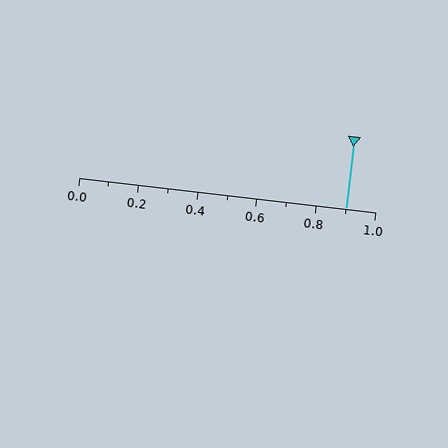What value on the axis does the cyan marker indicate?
The marker indicates approximately 0.9.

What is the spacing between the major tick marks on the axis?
The major ticks are spaced 0.2 apart.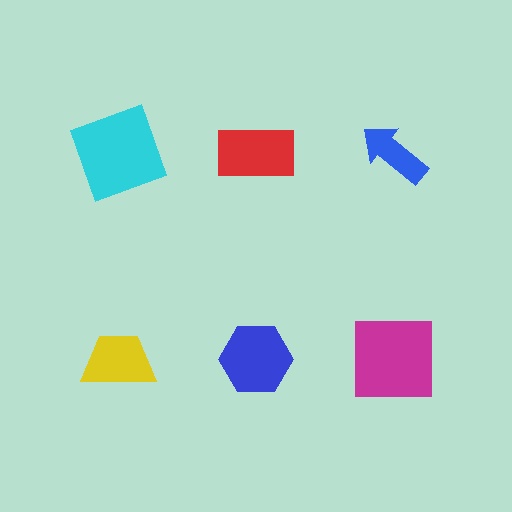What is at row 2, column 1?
A yellow trapezoid.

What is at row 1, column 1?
A cyan square.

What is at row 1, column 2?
A red rectangle.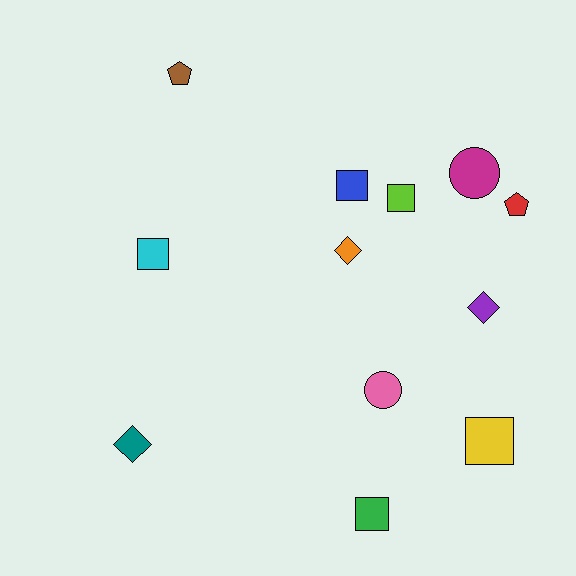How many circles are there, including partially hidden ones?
There are 2 circles.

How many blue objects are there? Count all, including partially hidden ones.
There is 1 blue object.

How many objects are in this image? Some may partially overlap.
There are 12 objects.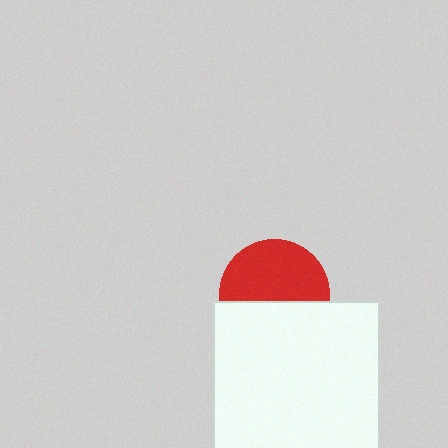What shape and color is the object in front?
The object in front is a white rectangle.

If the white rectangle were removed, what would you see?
You would see the complete red circle.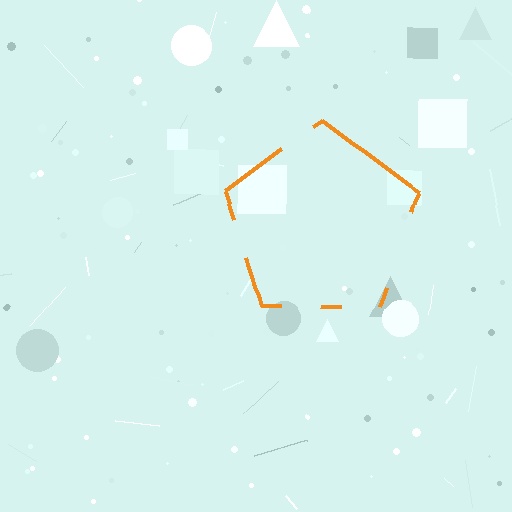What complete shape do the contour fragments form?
The contour fragments form a pentagon.